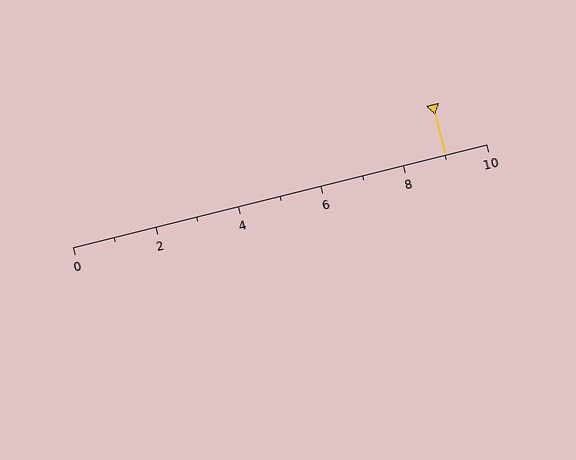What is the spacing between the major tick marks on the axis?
The major ticks are spaced 2 apart.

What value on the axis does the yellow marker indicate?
The marker indicates approximately 9.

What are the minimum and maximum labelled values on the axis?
The axis runs from 0 to 10.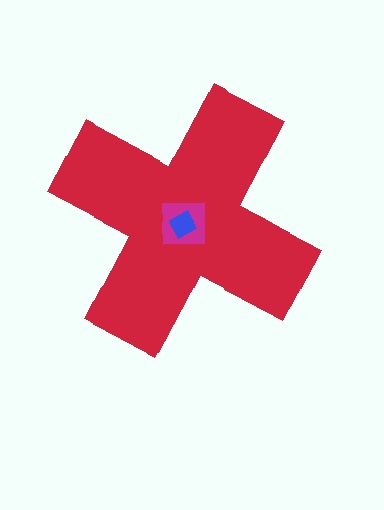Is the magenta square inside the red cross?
Yes.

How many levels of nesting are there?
3.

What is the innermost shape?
The blue diamond.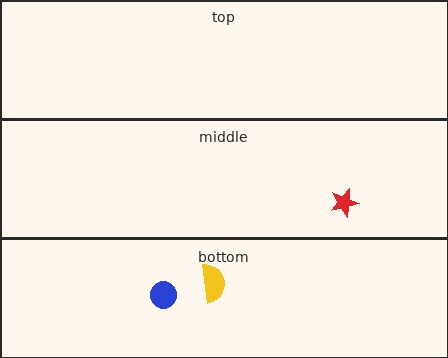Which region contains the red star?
The middle region.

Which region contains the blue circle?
The bottom region.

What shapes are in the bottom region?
The blue circle, the yellow semicircle.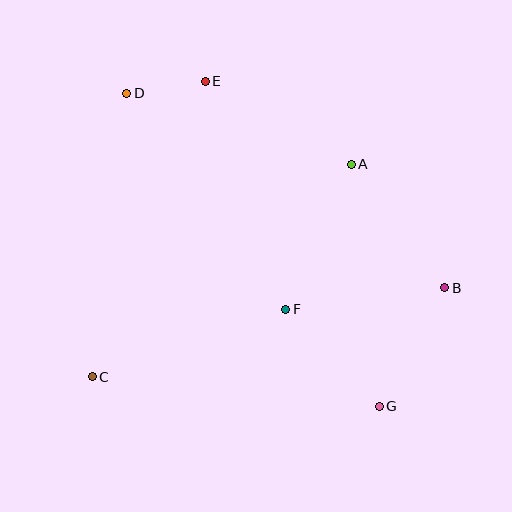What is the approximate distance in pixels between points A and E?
The distance between A and E is approximately 168 pixels.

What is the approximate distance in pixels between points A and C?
The distance between A and C is approximately 335 pixels.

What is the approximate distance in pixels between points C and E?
The distance between C and E is approximately 316 pixels.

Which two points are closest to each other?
Points D and E are closest to each other.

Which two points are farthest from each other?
Points D and G are farthest from each other.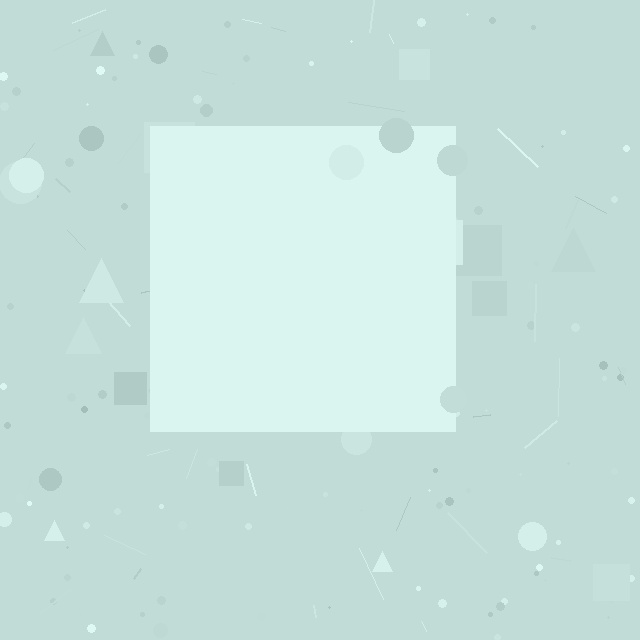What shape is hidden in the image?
A square is hidden in the image.